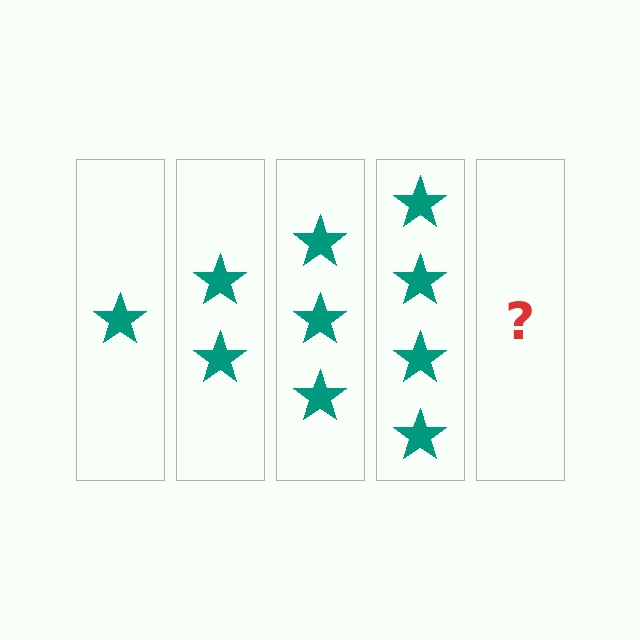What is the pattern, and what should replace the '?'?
The pattern is that each step adds one more star. The '?' should be 5 stars.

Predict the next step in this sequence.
The next step is 5 stars.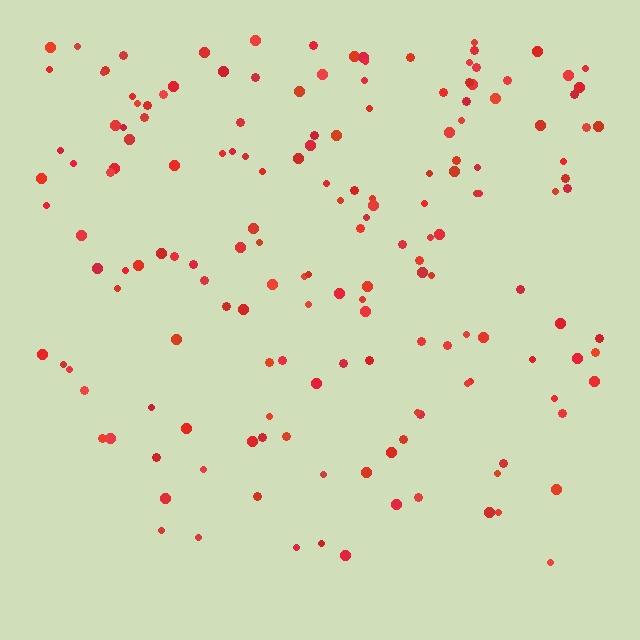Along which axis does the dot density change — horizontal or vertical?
Vertical.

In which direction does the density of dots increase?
From bottom to top, with the top side densest.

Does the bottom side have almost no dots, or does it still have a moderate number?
Still a moderate number, just noticeably fewer than the top.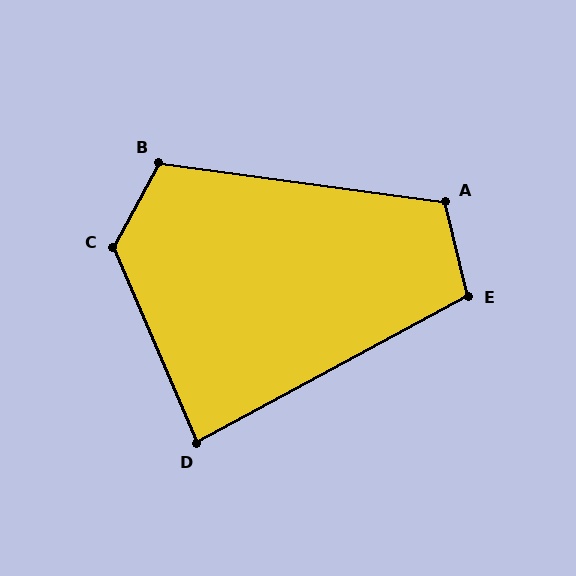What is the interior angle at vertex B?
Approximately 111 degrees (obtuse).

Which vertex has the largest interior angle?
C, at approximately 128 degrees.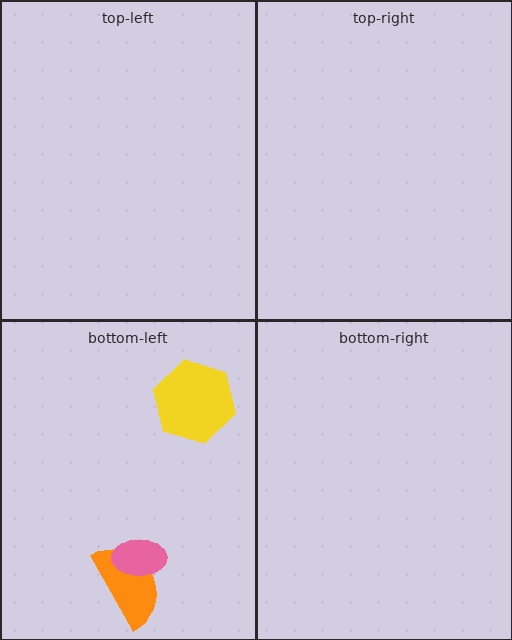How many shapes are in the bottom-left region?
3.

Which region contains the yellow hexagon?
The bottom-left region.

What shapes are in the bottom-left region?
The orange semicircle, the yellow hexagon, the pink ellipse.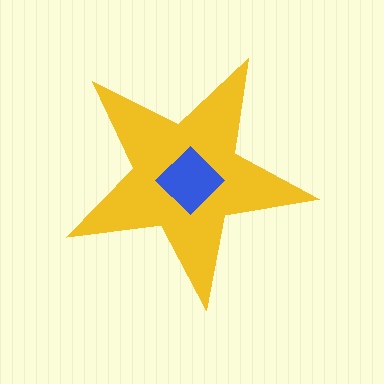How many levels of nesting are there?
2.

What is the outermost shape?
The yellow star.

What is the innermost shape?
The blue diamond.